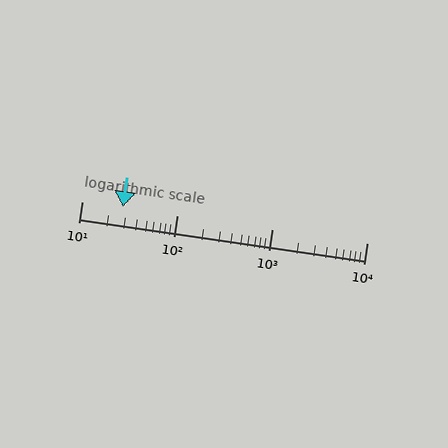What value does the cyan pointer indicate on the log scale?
The pointer indicates approximately 27.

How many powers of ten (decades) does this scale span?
The scale spans 3 decades, from 10 to 10000.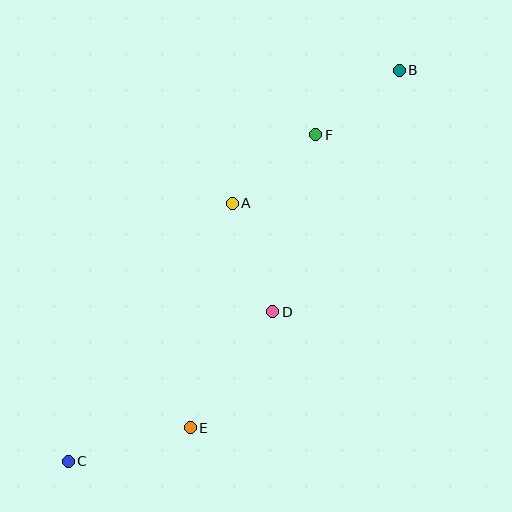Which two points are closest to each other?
Points B and F are closest to each other.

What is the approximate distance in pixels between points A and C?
The distance between A and C is approximately 306 pixels.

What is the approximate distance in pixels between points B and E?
The distance between B and E is approximately 414 pixels.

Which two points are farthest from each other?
Points B and C are farthest from each other.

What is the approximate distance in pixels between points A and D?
The distance between A and D is approximately 116 pixels.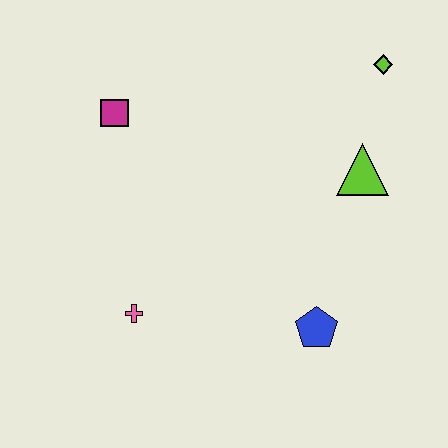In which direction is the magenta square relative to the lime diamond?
The magenta square is to the left of the lime diamond.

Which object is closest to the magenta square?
The pink cross is closest to the magenta square.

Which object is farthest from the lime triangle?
The pink cross is farthest from the lime triangle.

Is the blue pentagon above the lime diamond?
No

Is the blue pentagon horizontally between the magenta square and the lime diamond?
Yes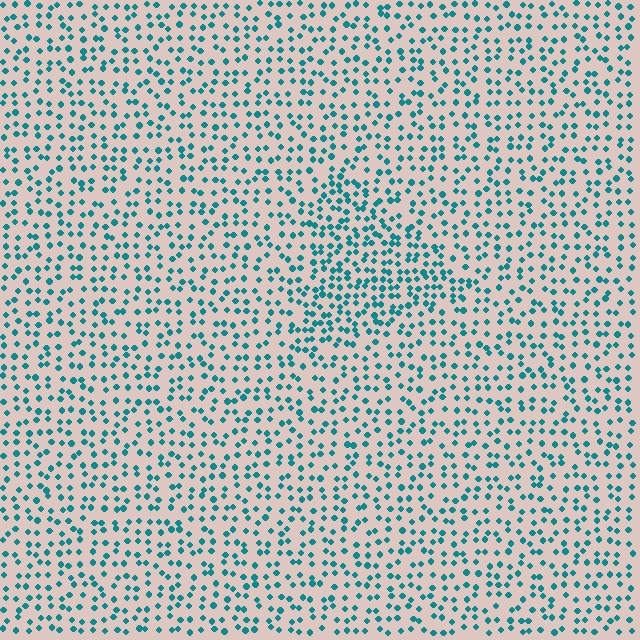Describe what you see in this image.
The image contains small teal elements arranged at two different densities. A triangle-shaped region is visible where the elements are more densely packed than the surrounding area.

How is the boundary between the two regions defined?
The boundary is defined by a change in element density (approximately 1.6x ratio). All elements are the same color, size, and shape.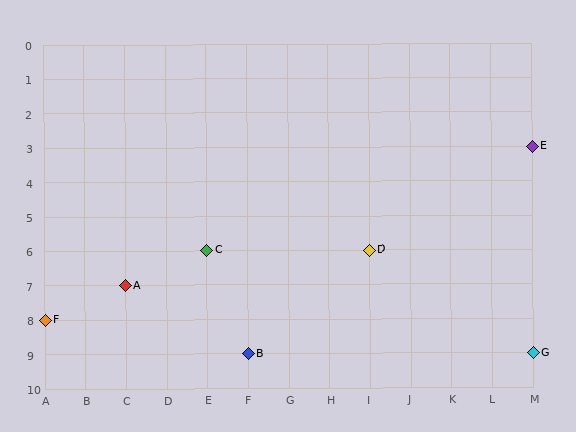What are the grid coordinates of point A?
Point A is at grid coordinates (C, 7).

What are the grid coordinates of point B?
Point B is at grid coordinates (F, 9).